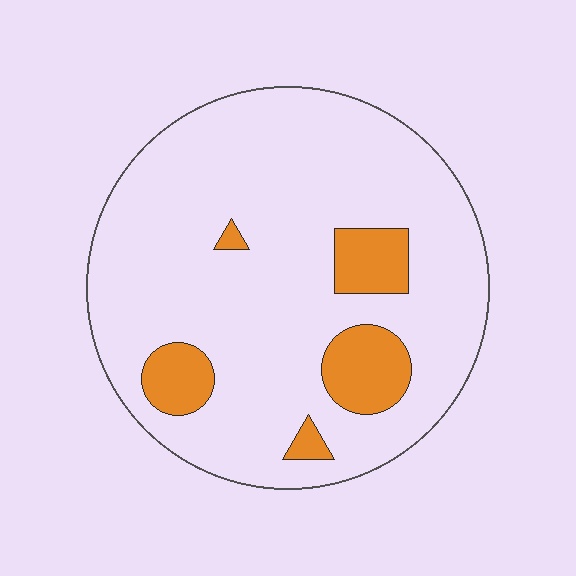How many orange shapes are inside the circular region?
5.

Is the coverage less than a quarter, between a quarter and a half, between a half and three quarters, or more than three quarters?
Less than a quarter.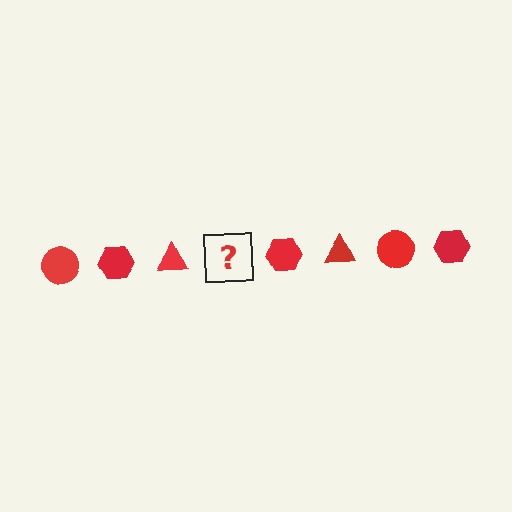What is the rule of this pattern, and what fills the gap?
The rule is that the pattern cycles through circle, hexagon, triangle shapes in red. The gap should be filled with a red circle.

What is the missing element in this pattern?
The missing element is a red circle.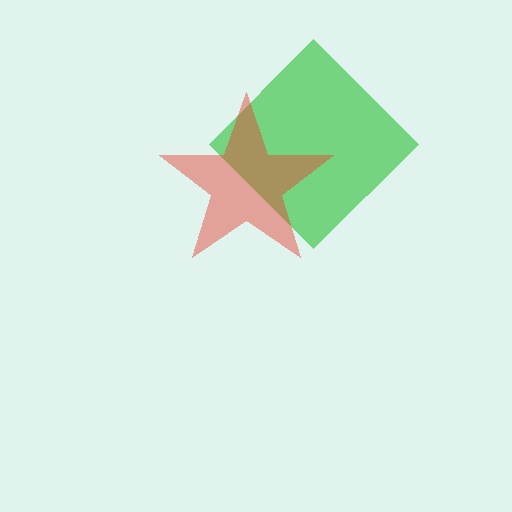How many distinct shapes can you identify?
There are 2 distinct shapes: a green diamond, a red star.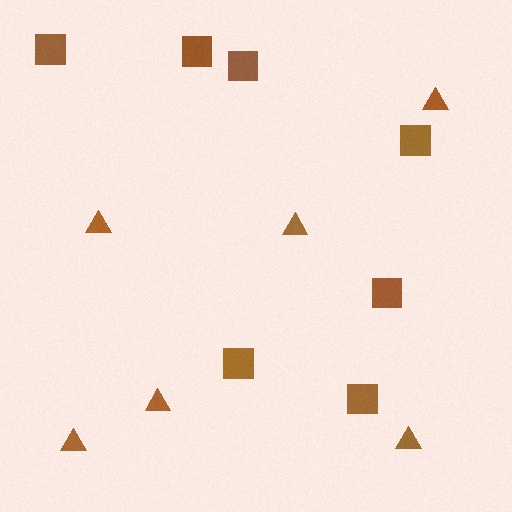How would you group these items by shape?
There are 2 groups: one group of triangles (6) and one group of squares (7).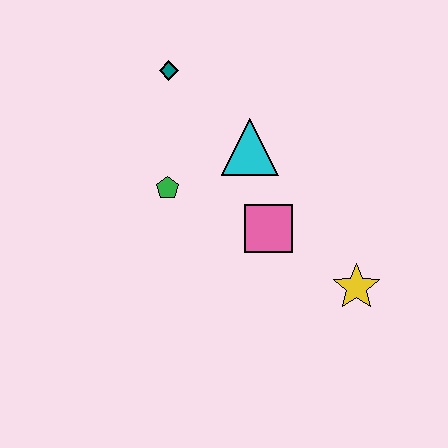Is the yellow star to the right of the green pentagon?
Yes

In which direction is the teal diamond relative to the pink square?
The teal diamond is above the pink square.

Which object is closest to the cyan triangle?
The pink square is closest to the cyan triangle.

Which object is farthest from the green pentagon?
The yellow star is farthest from the green pentagon.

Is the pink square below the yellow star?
No